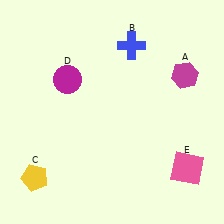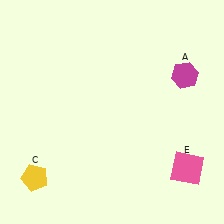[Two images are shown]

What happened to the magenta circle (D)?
The magenta circle (D) was removed in Image 2. It was in the top-left area of Image 1.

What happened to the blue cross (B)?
The blue cross (B) was removed in Image 2. It was in the top-right area of Image 1.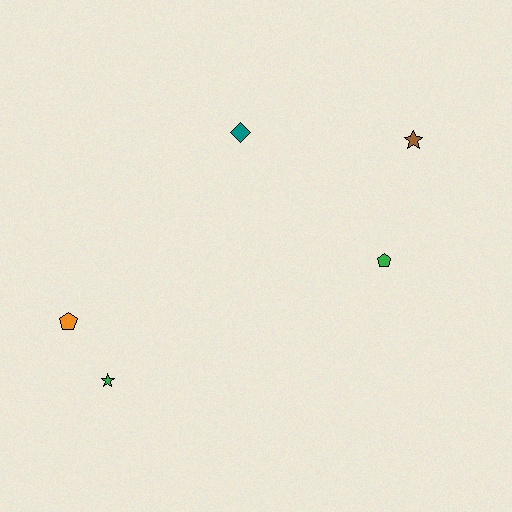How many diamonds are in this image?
There is 1 diamond.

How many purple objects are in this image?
There are no purple objects.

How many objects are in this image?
There are 5 objects.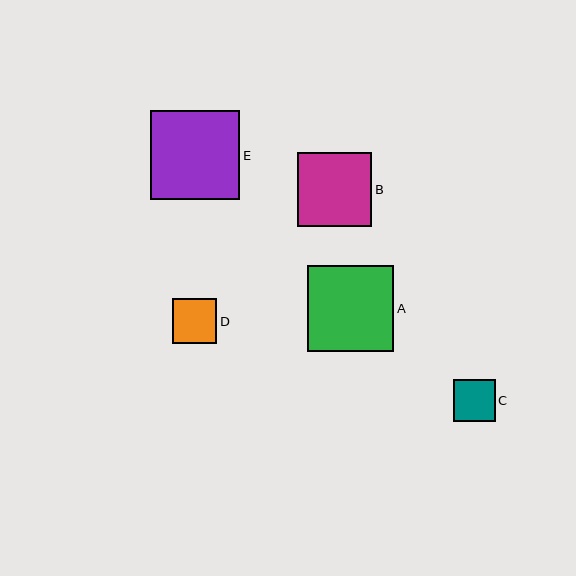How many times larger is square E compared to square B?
Square E is approximately 1.2 times the size of square B.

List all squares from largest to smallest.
From largest to smallest: E, A, B, D, C.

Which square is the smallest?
Square C is the smallest with a size of approximately 42 pixels.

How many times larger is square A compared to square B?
Square A is approximately 1.2 times the size of square B.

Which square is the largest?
Square E is the largest with a size of approximately 89 pixels.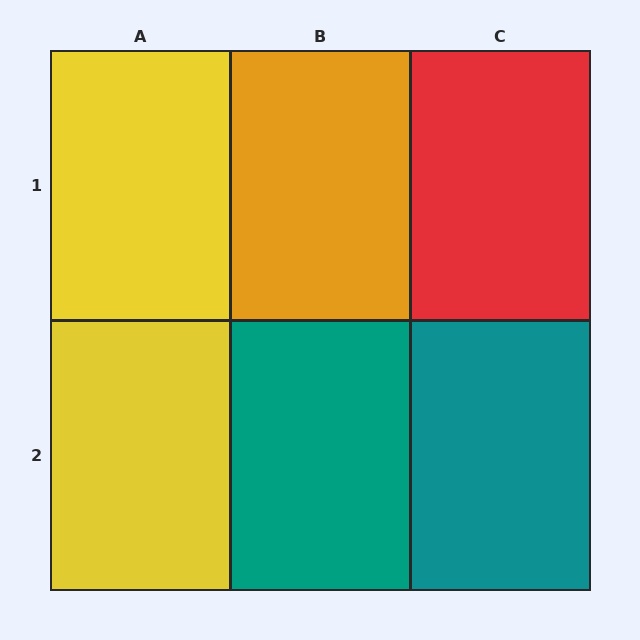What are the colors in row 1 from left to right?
Yellow, orange, red.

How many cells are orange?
1 cell is orange.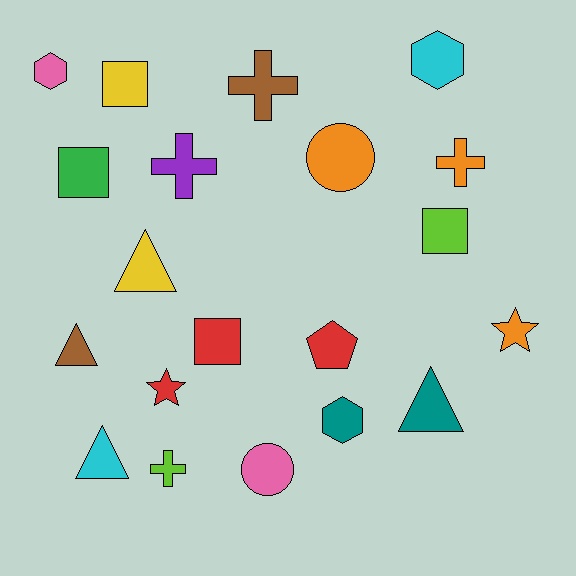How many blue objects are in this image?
There are no blue objects.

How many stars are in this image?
There are 2 stars.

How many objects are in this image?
There are 20 objects.